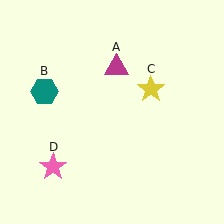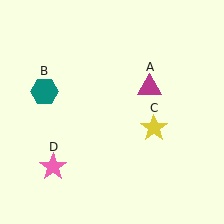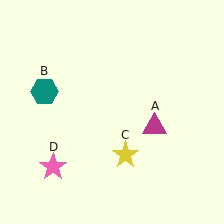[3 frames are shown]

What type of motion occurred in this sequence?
The magenta triangle (object A), yellow star (object C) rotated clockwise around the center of the scene.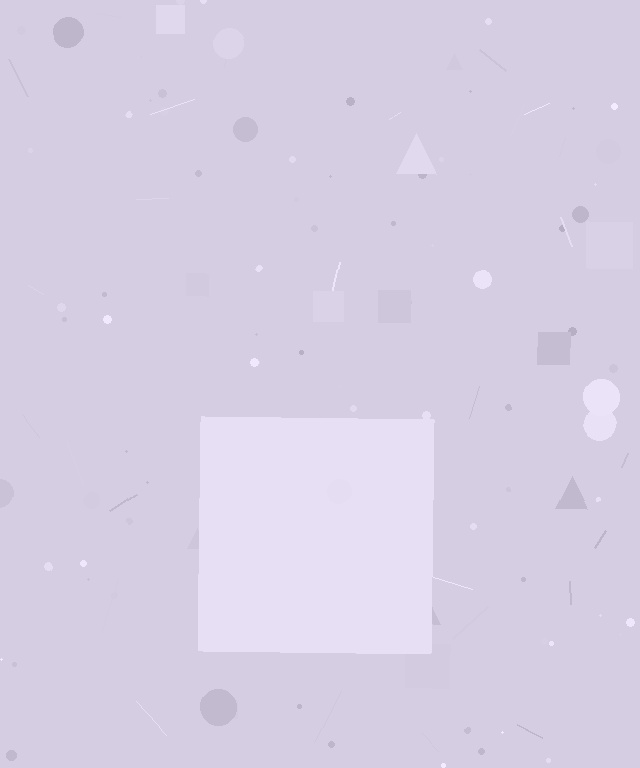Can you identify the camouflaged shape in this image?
The camouflaged shape is a square.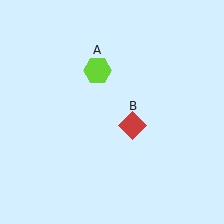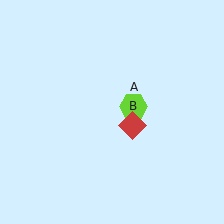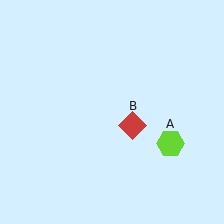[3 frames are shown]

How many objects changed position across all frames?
1 object changed position: lime hexagon (object A).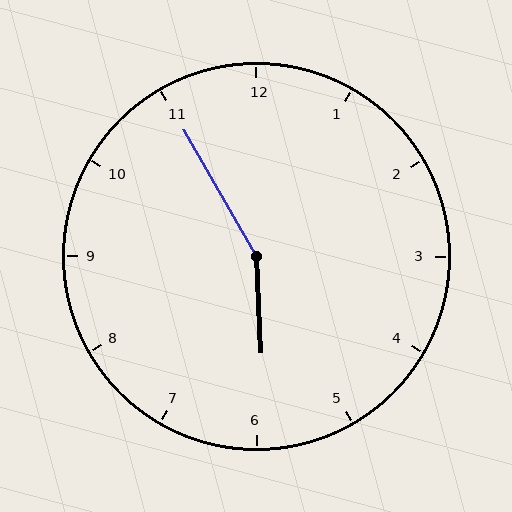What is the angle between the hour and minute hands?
Approximately 152 degrees.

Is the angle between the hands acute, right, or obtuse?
It is obtuse.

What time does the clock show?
5:55.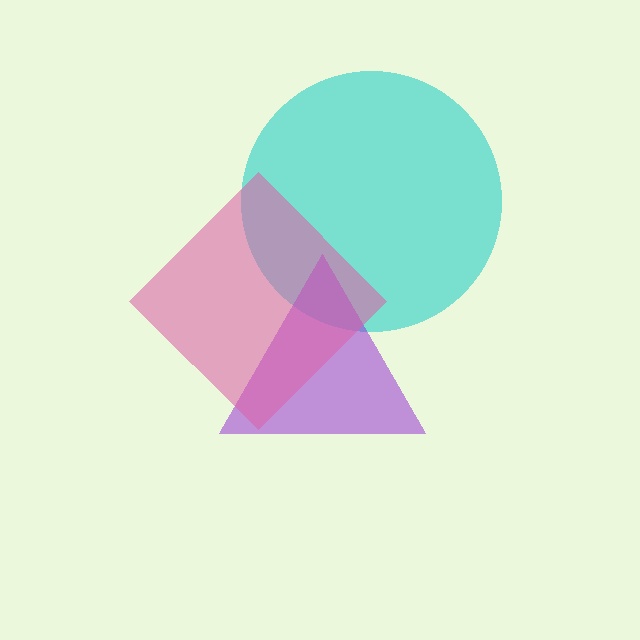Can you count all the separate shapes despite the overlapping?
Yes, there are 3 separate shapes.